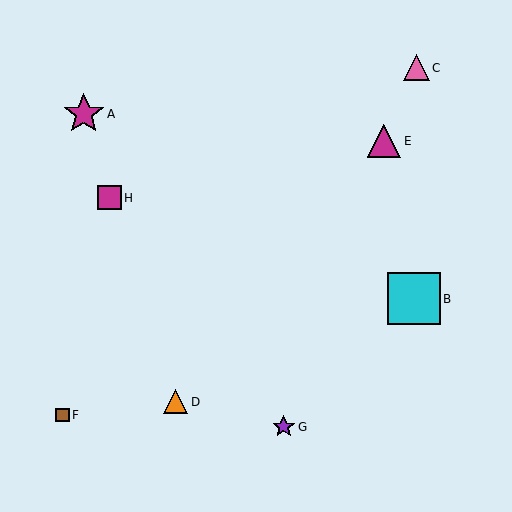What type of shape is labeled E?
Shape E is a magenta triangle.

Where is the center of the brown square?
The center of the brown square is at (62, 415).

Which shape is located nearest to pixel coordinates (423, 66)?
The pink triangle (labeled C) at (416, 68) is nearest to that location.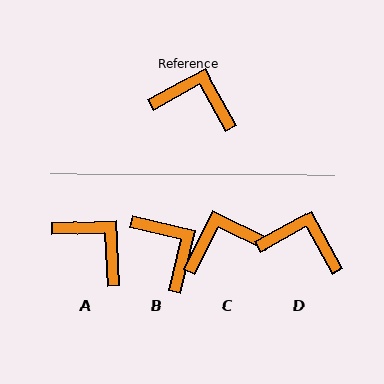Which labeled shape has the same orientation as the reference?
D.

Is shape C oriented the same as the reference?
No, it is off by about 35 degrees.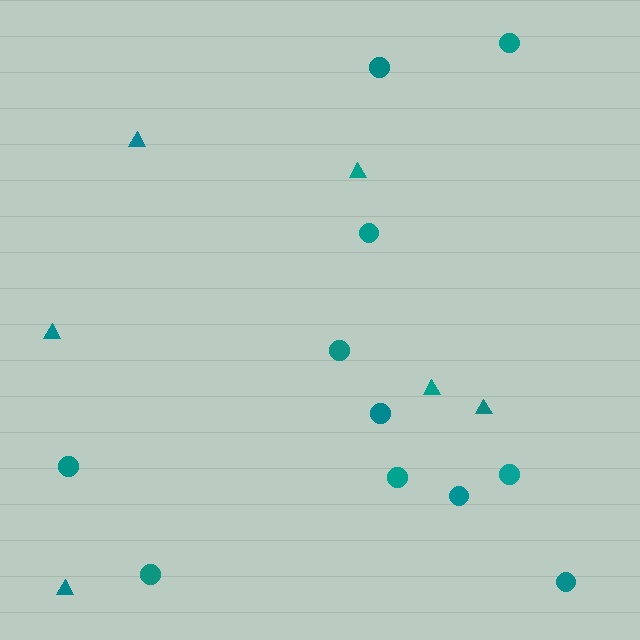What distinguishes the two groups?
There are 2 groups: one group of circles (11) and one group of triangles (6).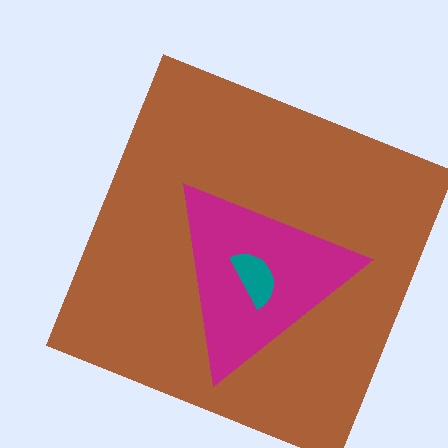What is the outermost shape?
The brown square.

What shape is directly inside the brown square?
The magenta triangle.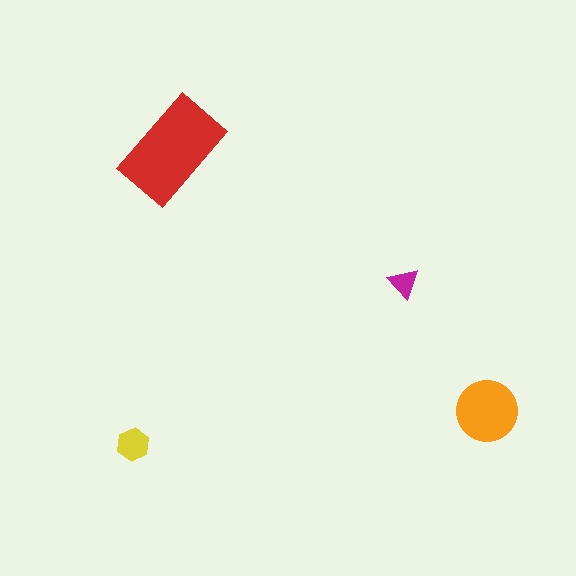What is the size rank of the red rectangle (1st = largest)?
1st.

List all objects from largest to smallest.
The red rectangle, the orange circle, the yellow hexagon, the magenta triangle.